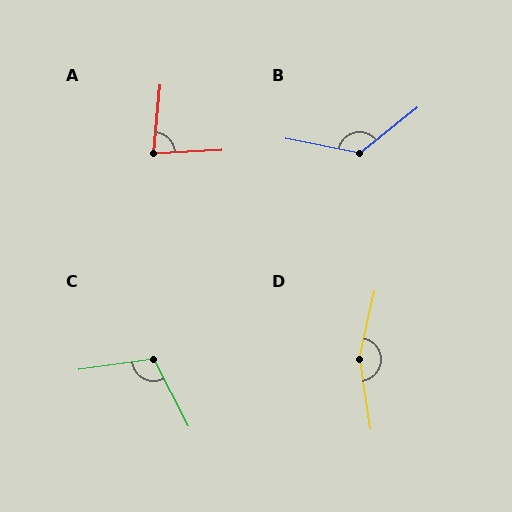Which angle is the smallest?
A, at approximately 81 degrees.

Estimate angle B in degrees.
Approximately 130 degrees.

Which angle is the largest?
D, at approximately 159 degrees.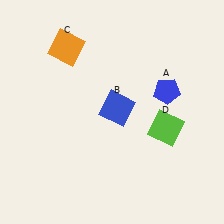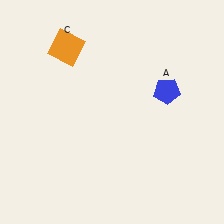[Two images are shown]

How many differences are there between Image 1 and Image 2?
There are 2 differences between the two images.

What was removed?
The lime square (D), the blue square (B) were removed in Image 2.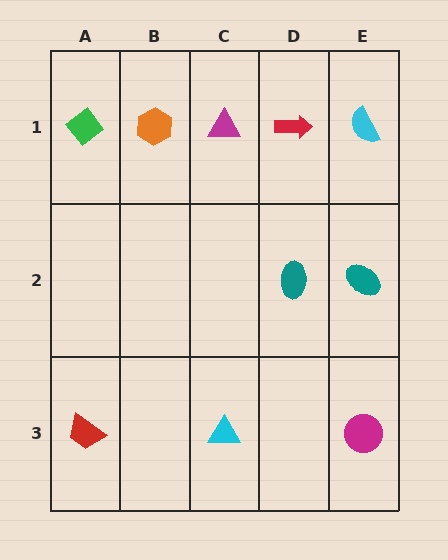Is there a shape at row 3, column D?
No, that cell is empty.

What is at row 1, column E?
A cyan semicircle.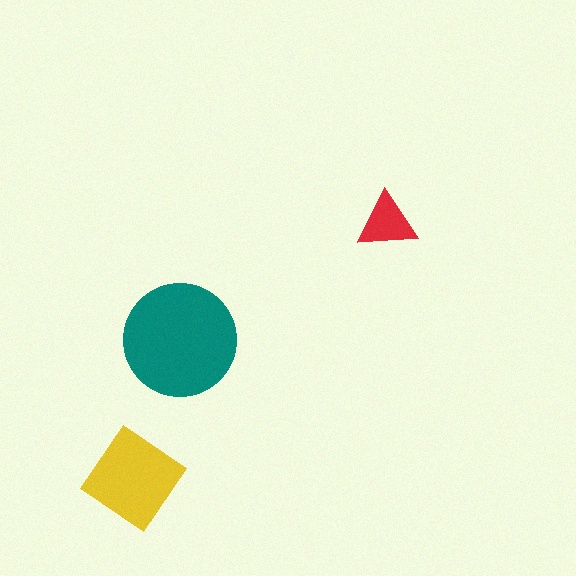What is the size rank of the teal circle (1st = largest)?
1st.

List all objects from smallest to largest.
The red triangle, the yellow diamond, the teal circle.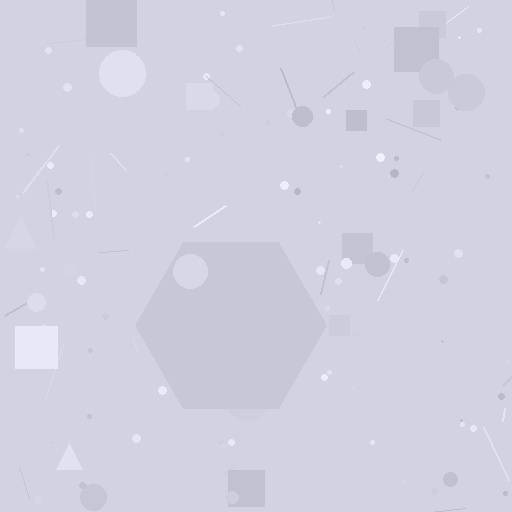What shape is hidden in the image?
A hexagon is hidden in the image.